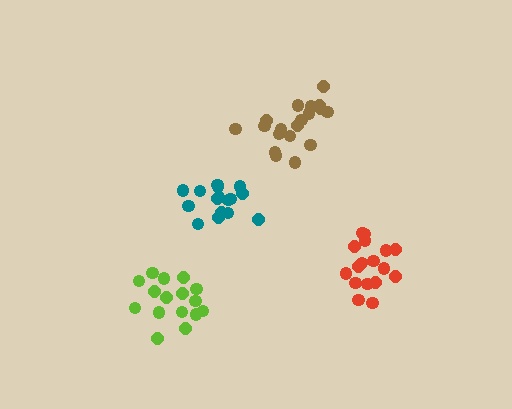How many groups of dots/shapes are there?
There are 4 groups.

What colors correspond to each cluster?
The clusters are colored: teal, lime, brown, red.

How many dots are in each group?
Group 1: 16 dots, Group 2: 16 dots, Group 3: 19 dots, Group 4: 18 dots (69 total).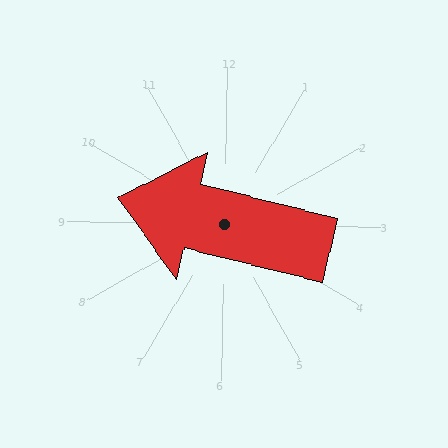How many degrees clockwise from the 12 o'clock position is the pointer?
Approximately 283 degrees.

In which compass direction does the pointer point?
West.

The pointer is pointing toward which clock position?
Roughly 9 o'clock.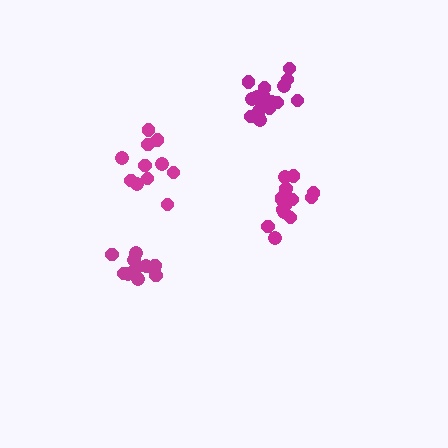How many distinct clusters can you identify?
There are 4 distinct clusters.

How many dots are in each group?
Group 1: 11 dots, Group 2: 16 dots, Group 3: 17 dots, Group 4: 11 dots (55 total).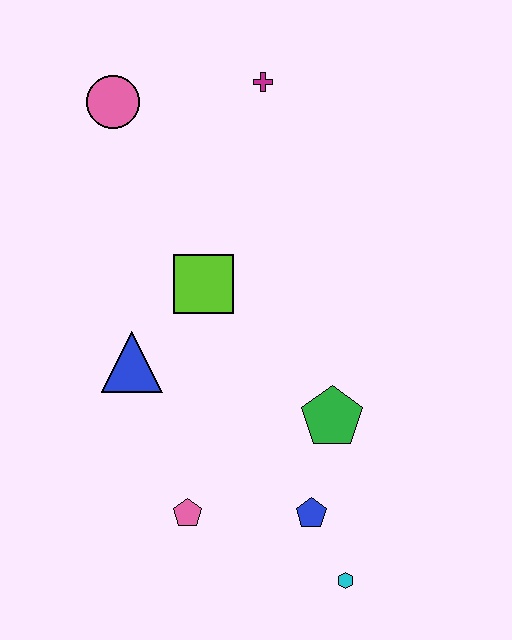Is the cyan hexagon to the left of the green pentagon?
No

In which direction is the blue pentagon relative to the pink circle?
The blue pentagon is below the pink circle.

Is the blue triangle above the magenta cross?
No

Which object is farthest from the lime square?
The cyan hexagon is farthest from the lime square.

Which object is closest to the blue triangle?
The lime square is closest to the blue triangle.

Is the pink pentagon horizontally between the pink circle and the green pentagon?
Yes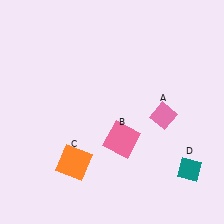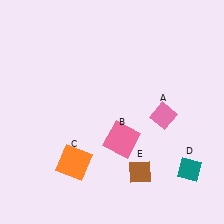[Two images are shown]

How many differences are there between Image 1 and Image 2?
There is 1 difference between the two images.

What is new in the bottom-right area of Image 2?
A brown diamond (E) was added in the bottom-right area of Image 2.